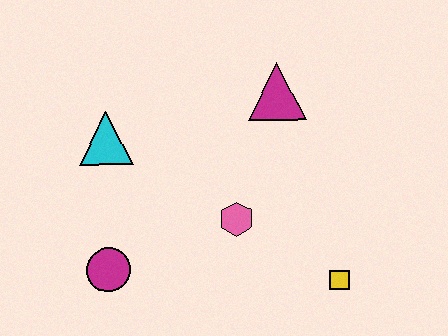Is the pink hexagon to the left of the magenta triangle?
Yes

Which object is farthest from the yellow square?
The cyan triangle is farthest from the yellow square.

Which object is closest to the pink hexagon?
The yellow square is closest to the pink hexagon.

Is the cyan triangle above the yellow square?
Yes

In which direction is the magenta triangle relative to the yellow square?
The magenta triangle is above the yellow square.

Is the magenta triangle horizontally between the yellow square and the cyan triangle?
Yes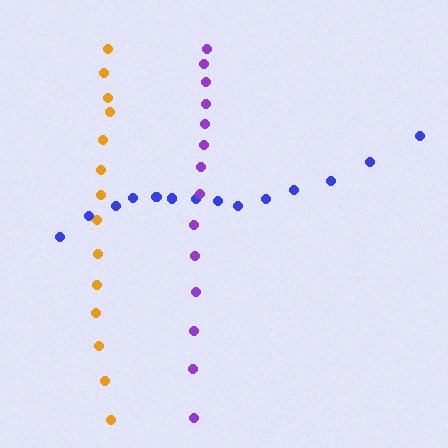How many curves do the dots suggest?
There are 3 distinct paths.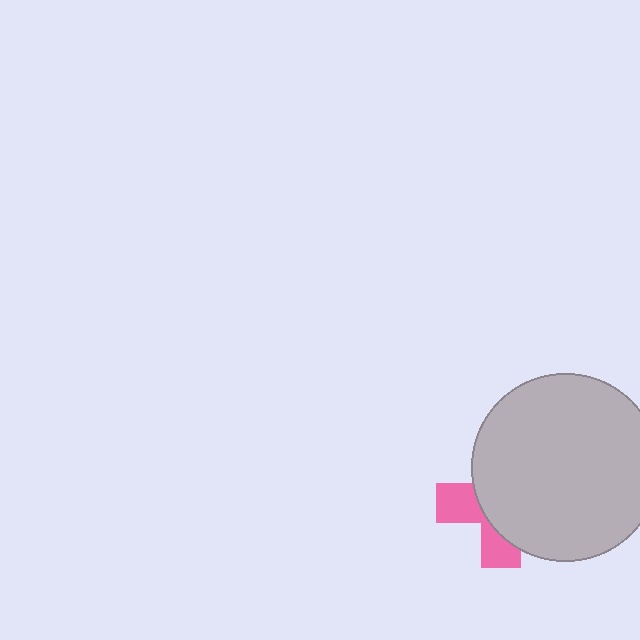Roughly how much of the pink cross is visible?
A small part of it is visible (roughly 34%).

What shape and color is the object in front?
The object in front is a light gray circle.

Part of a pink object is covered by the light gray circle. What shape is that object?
It is a cross.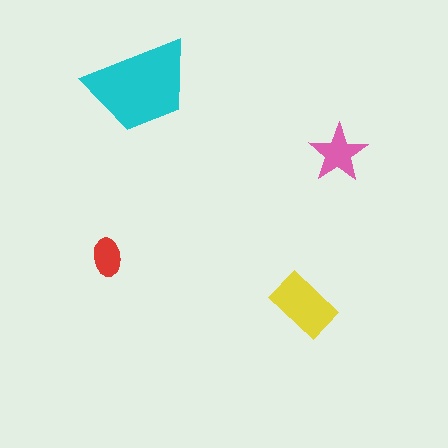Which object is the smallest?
The red ellipse.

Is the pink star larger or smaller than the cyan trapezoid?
Smaller.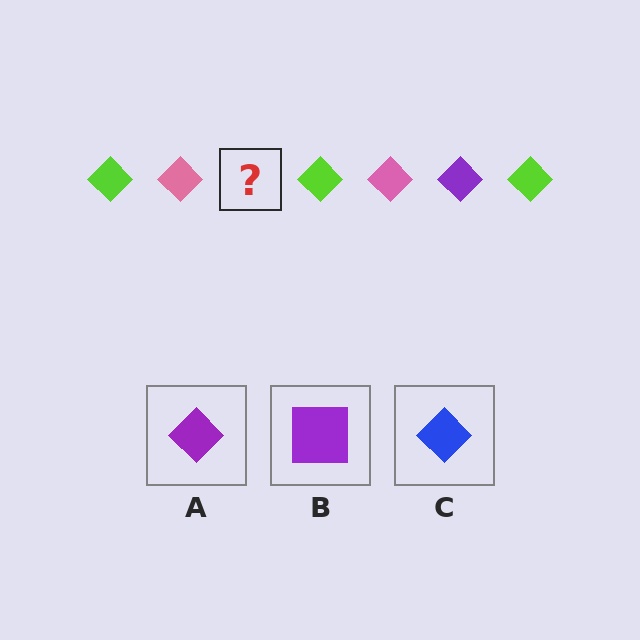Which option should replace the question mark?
Option A.